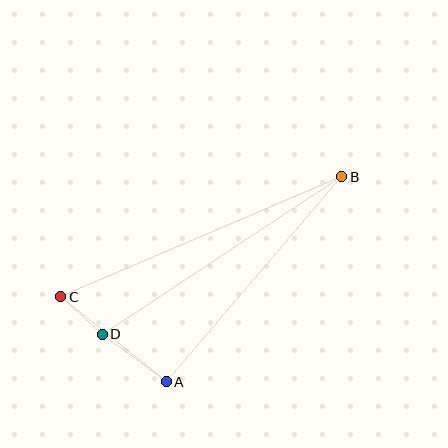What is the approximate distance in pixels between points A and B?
The distance between A and B is approximately 270 pixels.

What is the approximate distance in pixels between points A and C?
The distance between A and C is approximately 136 pixels.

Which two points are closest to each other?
Points C and D are closest to each other.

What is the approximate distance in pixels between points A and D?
The distance between A and D is approximately 80 pixels.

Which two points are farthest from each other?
Points B and C are farthest from each other.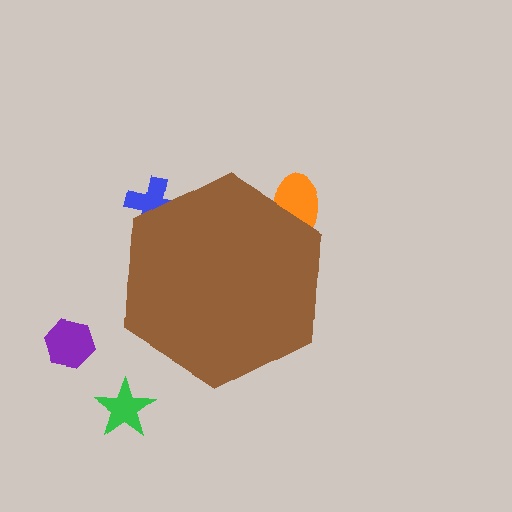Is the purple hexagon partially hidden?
No, the purple hexagon is fully visible.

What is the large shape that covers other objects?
A brown hexagon.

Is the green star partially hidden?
No, the green star is fully visible.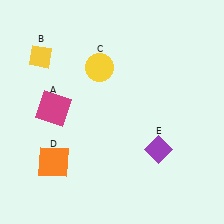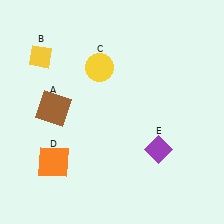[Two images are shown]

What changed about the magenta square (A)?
In Image 1, A is magenta. In Image 2, it changed to brown.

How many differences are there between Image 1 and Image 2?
There is 1 difference between the two images.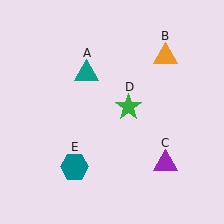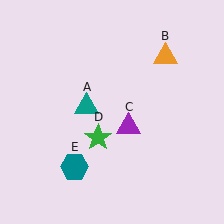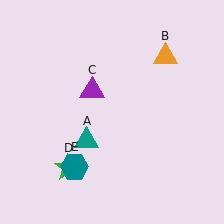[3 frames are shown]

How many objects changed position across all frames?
3 objects changed position: teal triangle (object A), purple triangle (object C), green star (object D).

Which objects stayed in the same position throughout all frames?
Orange triangle (object B) and teal hexagon (object E) remained stationary.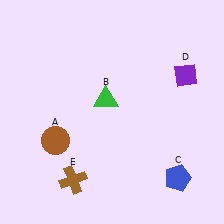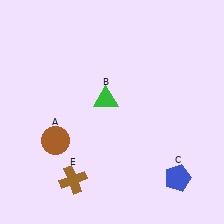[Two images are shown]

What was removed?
The purple diamond (D) was removed in Image 2.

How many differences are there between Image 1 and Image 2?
There is 1 difference between the two images.